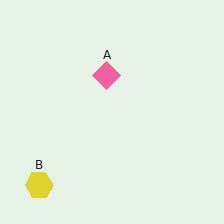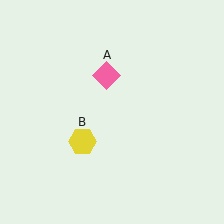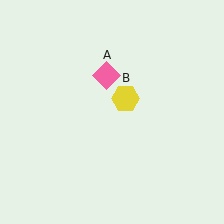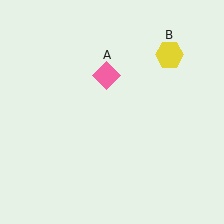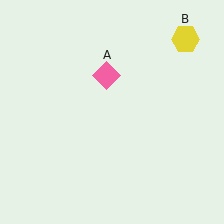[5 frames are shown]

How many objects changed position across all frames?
1 object changed position: yellow hexagon (object B).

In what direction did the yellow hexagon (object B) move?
The yellow hexagon (object B) moved up and to the right.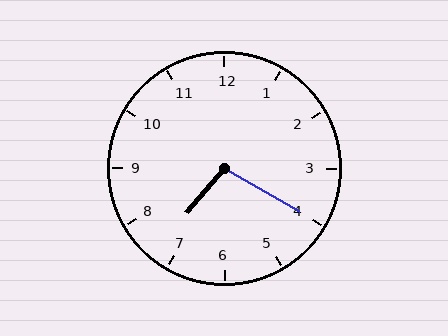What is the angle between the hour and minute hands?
Approximately 100 degrees.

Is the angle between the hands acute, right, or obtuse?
It is obtuse.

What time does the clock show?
7:20.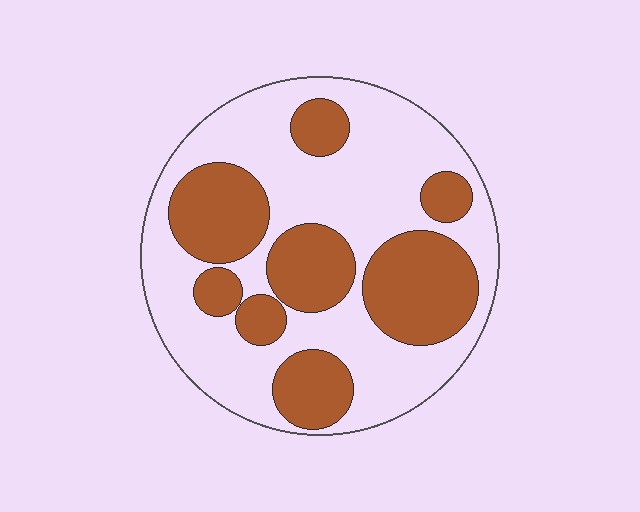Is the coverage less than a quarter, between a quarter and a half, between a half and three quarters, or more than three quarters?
Between a quarter and a half.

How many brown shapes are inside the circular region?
8.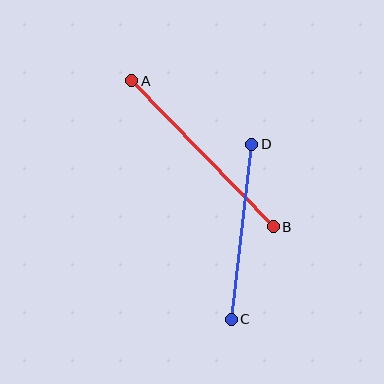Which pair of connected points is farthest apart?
Points A and B are farthest apart.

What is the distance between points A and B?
The distance is approximately 203 pixels.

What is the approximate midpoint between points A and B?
The midpoint is at approximately (203, 154) pixels.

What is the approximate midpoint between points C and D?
The midpoint is at approximately (241, 232) pixels.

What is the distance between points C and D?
The distance is approximately 176 pixels.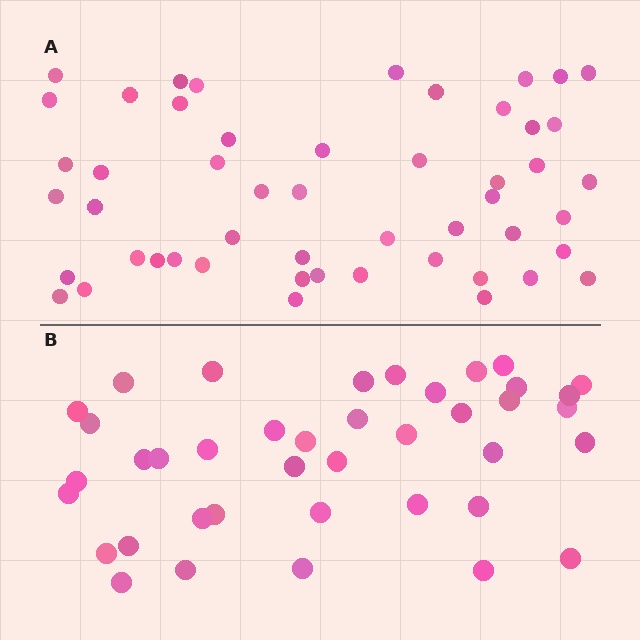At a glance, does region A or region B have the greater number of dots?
Region A (the top region) has more dots.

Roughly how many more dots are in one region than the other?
Region A has roughly 12 or so more dots than region B.